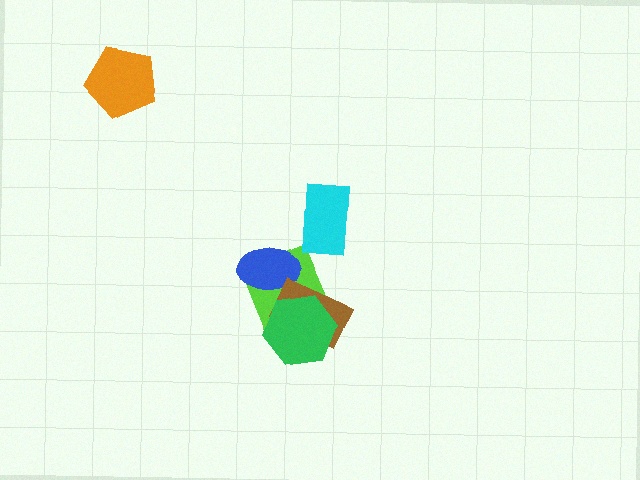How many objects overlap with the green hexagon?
2 objects overlap with the green hexagon.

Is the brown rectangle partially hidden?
Yes, it is partially covered by another shape.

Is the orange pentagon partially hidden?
No, no other shape covers it.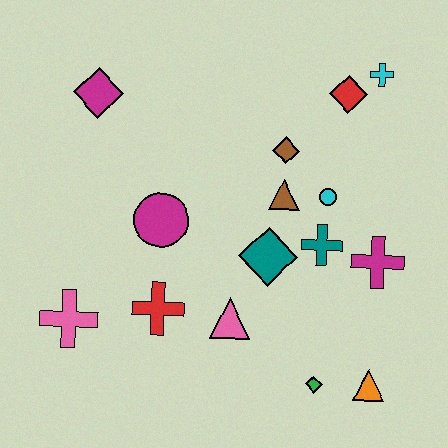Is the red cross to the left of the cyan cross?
Yes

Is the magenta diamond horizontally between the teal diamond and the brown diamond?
No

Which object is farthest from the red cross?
The cyan cross is farthest from the red cross.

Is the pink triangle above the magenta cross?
No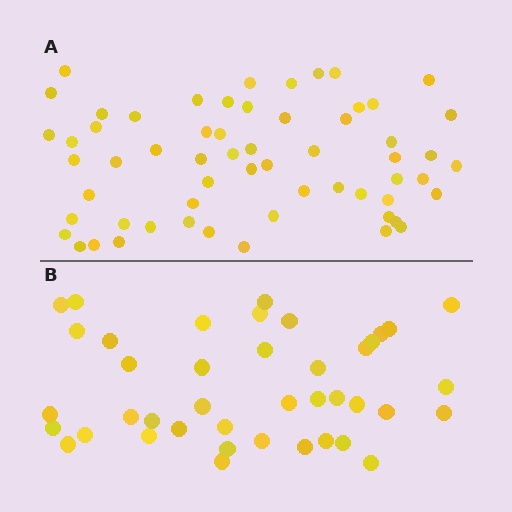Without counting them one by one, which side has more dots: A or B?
Region A (the top region) has more dots.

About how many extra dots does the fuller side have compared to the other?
Region A has approximately 20 more dots than region B.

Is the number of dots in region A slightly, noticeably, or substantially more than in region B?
Region A has substantially more. The ratio is roughly 1.5 to 1.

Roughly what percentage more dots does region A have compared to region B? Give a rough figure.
About 45% more.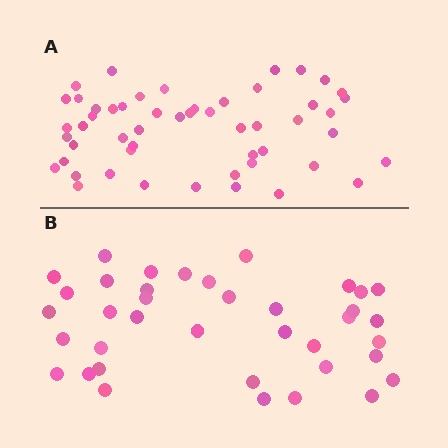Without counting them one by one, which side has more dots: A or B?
Region A (the top region) has more dots.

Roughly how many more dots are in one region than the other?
Region A has approximately 15 more dots than region B.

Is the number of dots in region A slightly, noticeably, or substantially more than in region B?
Region A has noticeably more, but not dramatically so. The ratio is roughly 1.4 to 1.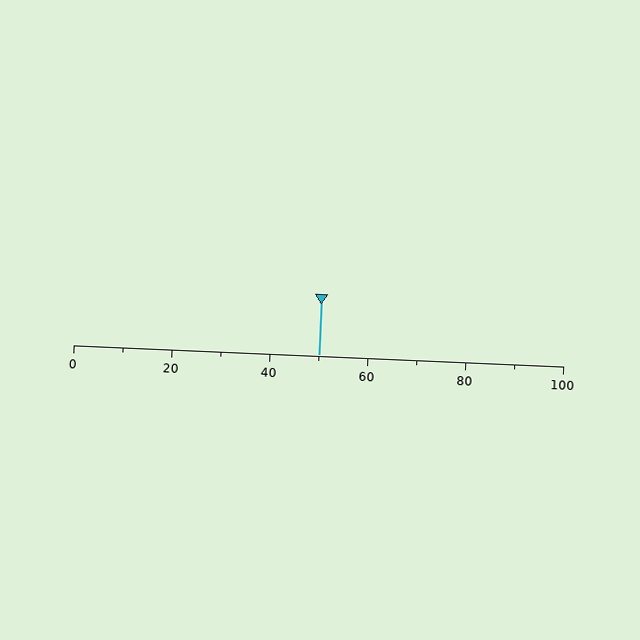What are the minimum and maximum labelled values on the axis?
The axis runs from 0 to 100.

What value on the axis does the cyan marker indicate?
The marker indicates approximately 50.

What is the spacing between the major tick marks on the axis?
The major ticks are spaced 20 apart.